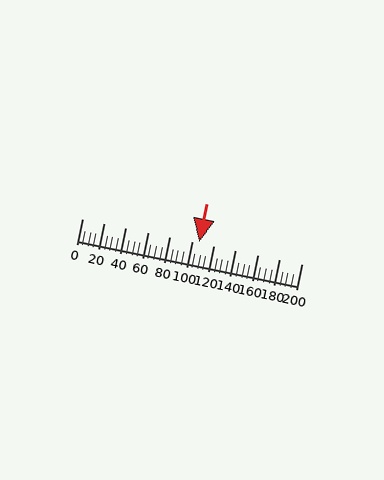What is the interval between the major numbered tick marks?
The major tick marks are spaced 20 units apart.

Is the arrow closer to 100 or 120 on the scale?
The arrow is closer to 100.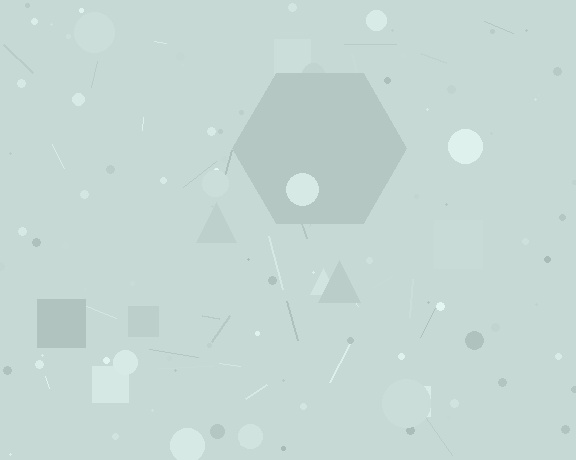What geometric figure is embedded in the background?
A hexagon is embedded in the background.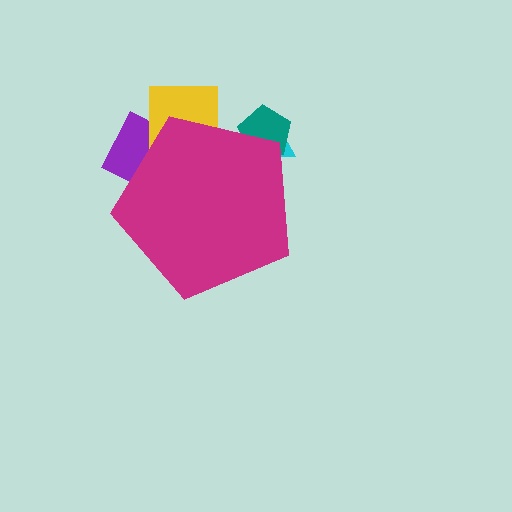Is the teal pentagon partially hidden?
Yes, the teal pentagon is partially hidden behind the magenta pentagon.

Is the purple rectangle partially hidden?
Yes, the purple rectangle is partially hidden behind the magenta pentagon.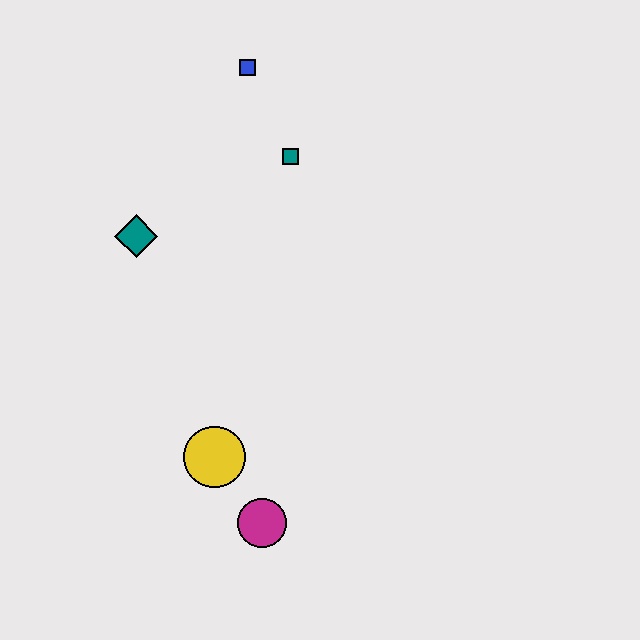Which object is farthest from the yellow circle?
The blue square is farthest from the yellow circle.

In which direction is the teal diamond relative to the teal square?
The teal diamond is to the left of the teal square.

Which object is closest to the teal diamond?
The teal square is closest to the teal diamond.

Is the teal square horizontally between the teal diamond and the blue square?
No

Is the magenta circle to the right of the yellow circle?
Yes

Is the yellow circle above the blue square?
No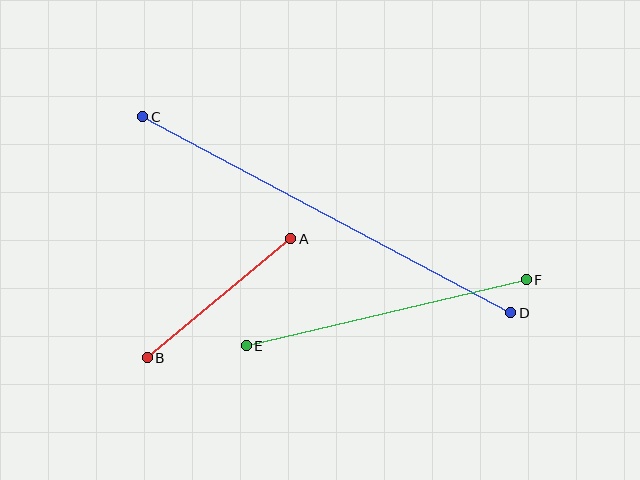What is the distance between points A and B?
The distance is approximately 187 pixels.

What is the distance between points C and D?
The distance is approximately 417 pixels.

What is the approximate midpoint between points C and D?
The midpoint is at approximately (327, 215) pixels.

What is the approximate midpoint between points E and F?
The midpoint is at approximately (386, 313) pixels.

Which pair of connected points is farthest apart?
Points C and D are farthest apart.